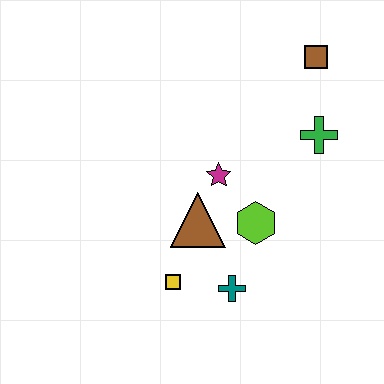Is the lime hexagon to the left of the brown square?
Yes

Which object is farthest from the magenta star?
The brown square is farthest from the magenta star.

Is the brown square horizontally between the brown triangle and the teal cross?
No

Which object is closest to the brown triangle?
The magenta star is closest to the brown triangle.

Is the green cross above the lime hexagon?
Yes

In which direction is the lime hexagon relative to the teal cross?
The lime hexagon is above the teal cross.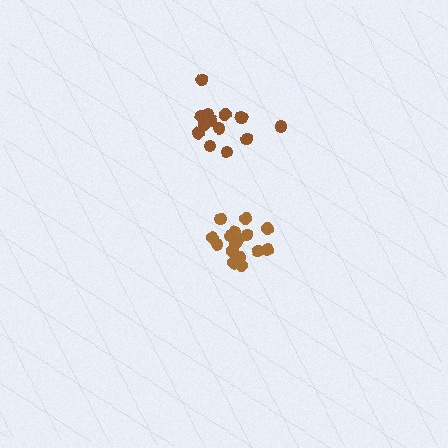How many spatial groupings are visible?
There are 2 spatial groupings.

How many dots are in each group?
Group 1: 16 dots, Group 2: 14 dots (30 total).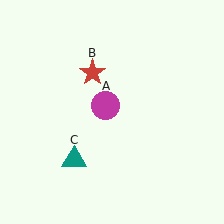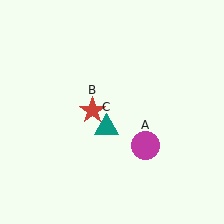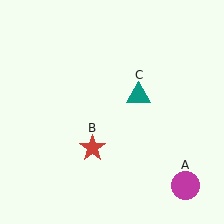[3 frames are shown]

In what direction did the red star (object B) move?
The red star (object B) moved down.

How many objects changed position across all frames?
3 objects changed position: magenta circle (object A), red star (object B), teal triangle (object C).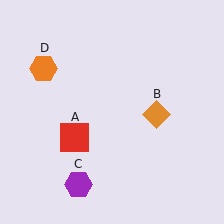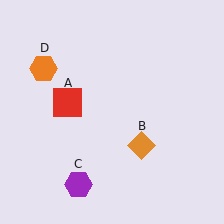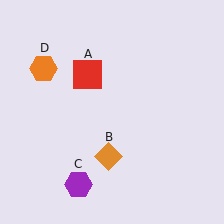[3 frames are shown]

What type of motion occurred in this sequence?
The red square (object A), orange diamond (object B) rotated clockwise around the center of the scene.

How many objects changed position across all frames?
2 objects changed position: red square (object A), orange diamond (object B).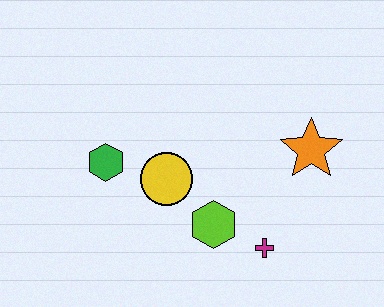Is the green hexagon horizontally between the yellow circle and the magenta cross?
No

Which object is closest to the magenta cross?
The lime hexagon is closest to the magenta cross.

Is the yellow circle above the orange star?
No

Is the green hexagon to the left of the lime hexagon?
Yes